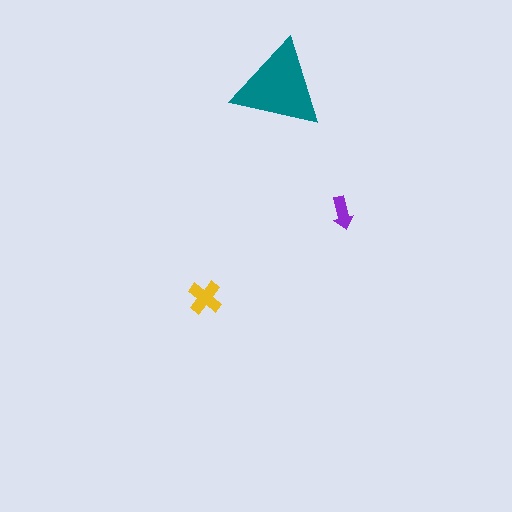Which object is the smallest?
The purple arrow.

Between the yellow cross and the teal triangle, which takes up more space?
The teal triangle.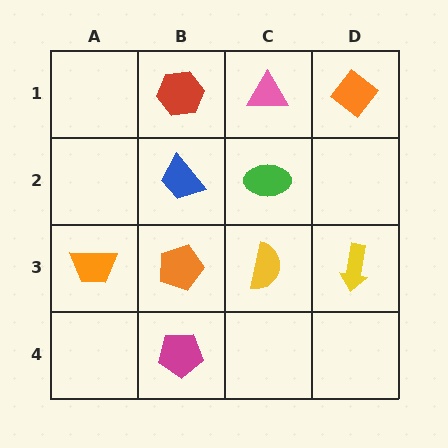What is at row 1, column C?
A pink triangle.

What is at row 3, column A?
An orange trapezoid.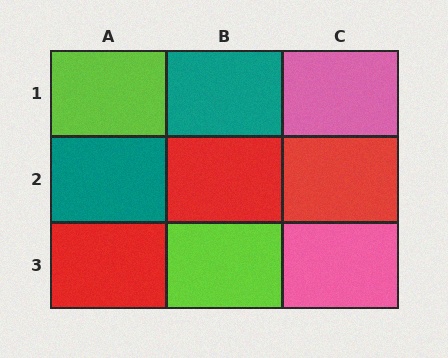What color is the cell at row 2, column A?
Teal.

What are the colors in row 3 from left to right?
Red, lime, pink.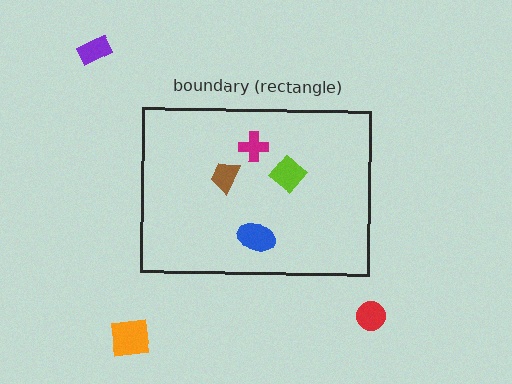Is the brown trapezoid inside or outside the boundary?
Inside.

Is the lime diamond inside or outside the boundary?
Inside.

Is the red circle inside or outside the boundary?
Outside.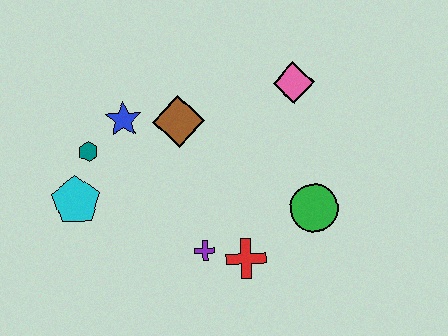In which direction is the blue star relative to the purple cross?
The blue star is above the purple cross.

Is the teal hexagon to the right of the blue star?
No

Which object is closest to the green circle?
The red cross is closest to the green circle.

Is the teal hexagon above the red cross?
Yes